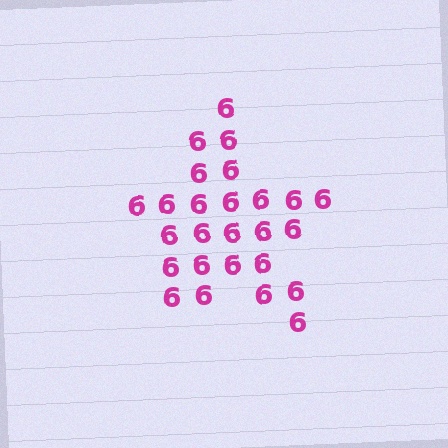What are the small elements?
The small elements are digit 6's.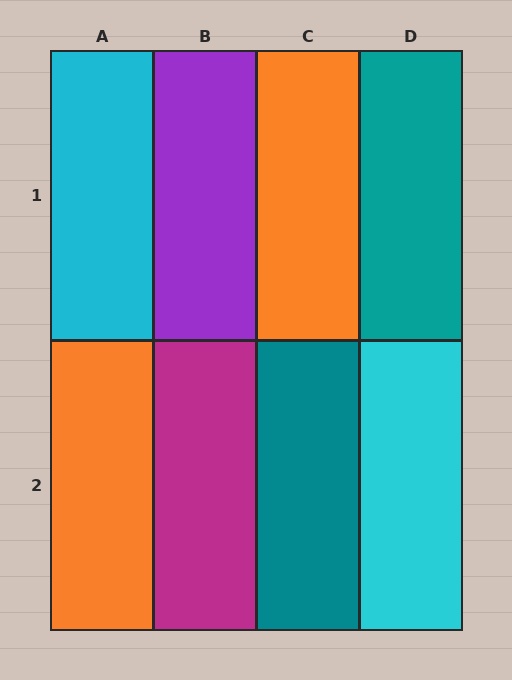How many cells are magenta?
1 cell is magenta.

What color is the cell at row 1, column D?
Teal.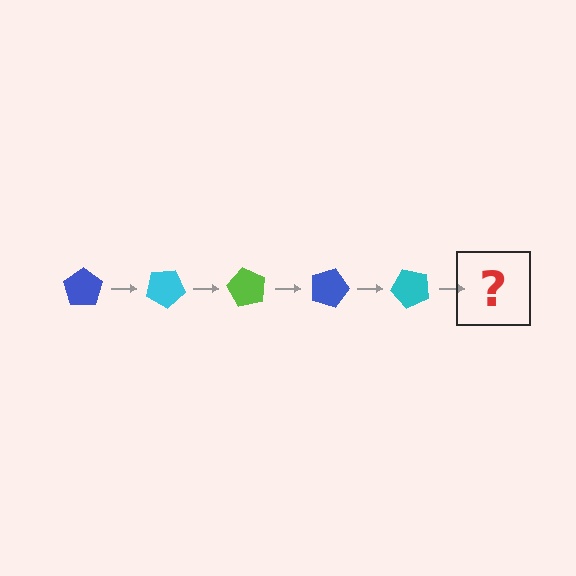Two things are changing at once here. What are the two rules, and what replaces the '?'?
The two rules are that it rotates 30 degrees each step and the color cycles through blue, cyan, and lime. The '?' should be a lime pentagon, rotated 150 degrees from the start.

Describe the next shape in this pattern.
It should be a lime pentagon, rotated 150 degrees from the start.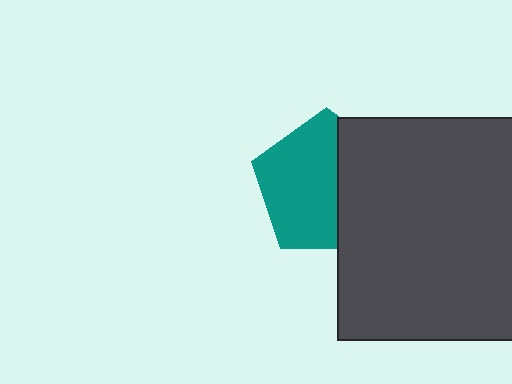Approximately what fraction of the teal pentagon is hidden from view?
Roughly 39% of the teal pentagon is hidden behind the dark gray square.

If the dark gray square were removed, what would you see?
You would see the complete teal pentagon.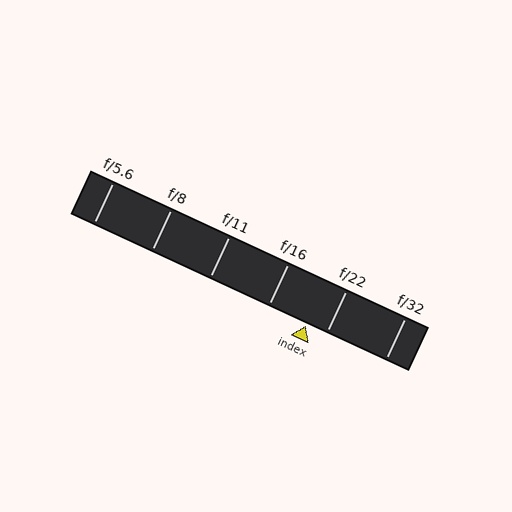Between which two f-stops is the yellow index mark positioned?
The index mark is between f/16 and f/22.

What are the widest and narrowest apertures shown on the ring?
The widest aperture shown is f/5.6 and the narrowest is f/32.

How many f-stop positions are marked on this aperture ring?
There are 6 f-stop positions marked.